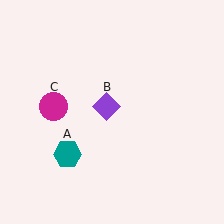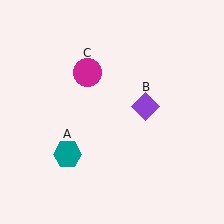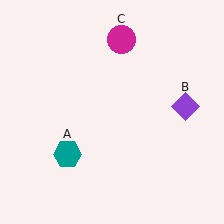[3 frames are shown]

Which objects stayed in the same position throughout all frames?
Teal hexagon (object A) remained stationary.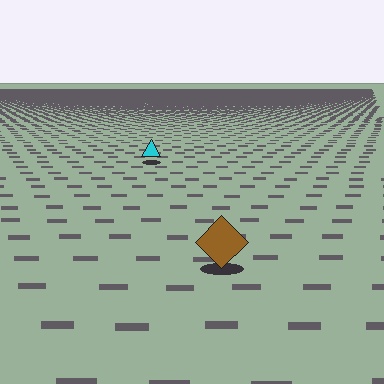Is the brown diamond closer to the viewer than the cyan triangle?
Yes. The brown diamond is closer — you can tell from the texture gradient: the ground texture is coarser near it.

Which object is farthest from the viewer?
The cyan triangle is farthest from the viewer. It appears smaller and the ground texture around it is denser.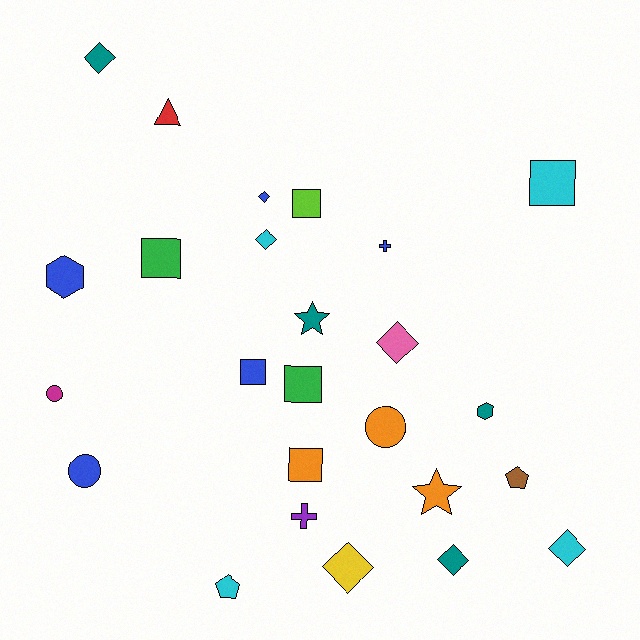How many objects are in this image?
There are 25 objects.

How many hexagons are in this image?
There are 2 hexagons.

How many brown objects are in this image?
There is 1 brown object.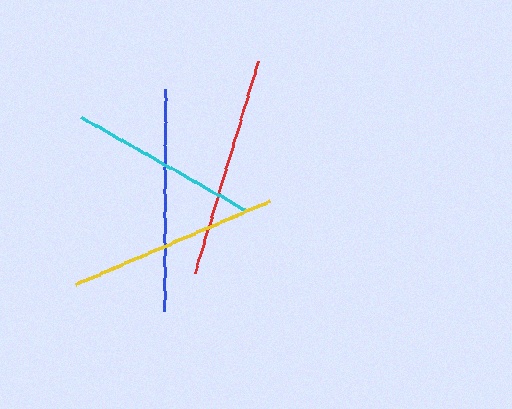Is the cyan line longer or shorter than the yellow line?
The yellow line is longer than the cyan line.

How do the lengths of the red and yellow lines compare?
The red and yellow lines are approximately the same length.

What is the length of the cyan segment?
The cyan segment is approximately 187 pixels long.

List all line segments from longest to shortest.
From longest to shortest: blue, red, yellow, cyan.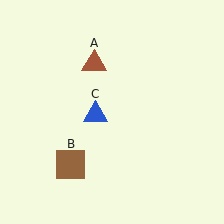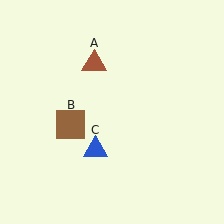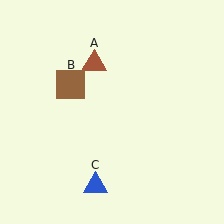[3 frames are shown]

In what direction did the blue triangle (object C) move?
The blue triangle (object C) moved down.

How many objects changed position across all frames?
2 objects changed position: brown square (object B), blue triangle (object C).